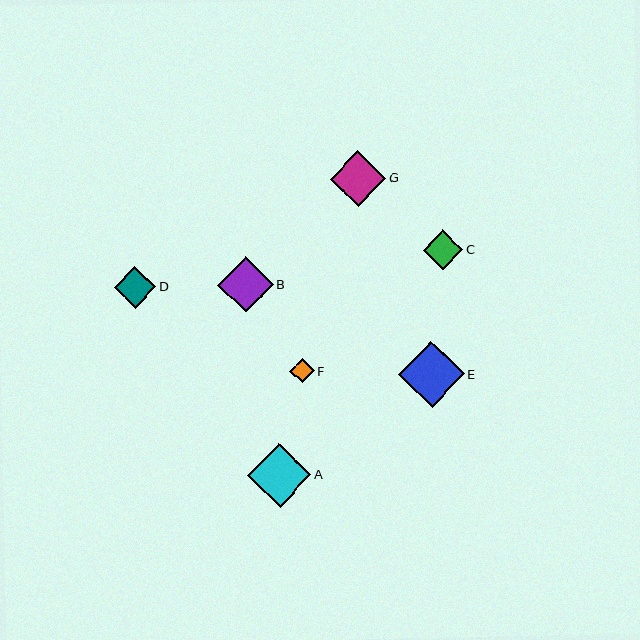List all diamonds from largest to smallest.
From largest to smallest: E, A, B, G, D, C, F.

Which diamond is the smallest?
Diamond F is the smallest with a size of approximately 24 pixels.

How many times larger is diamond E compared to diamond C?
Diamond E is approximately 1.7 times the size of diamond C.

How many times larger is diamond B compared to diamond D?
Diamond B is approximately 1.3 times the size of diamond D.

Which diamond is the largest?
Diamond E is the largest with a size of approximately 66 pixels.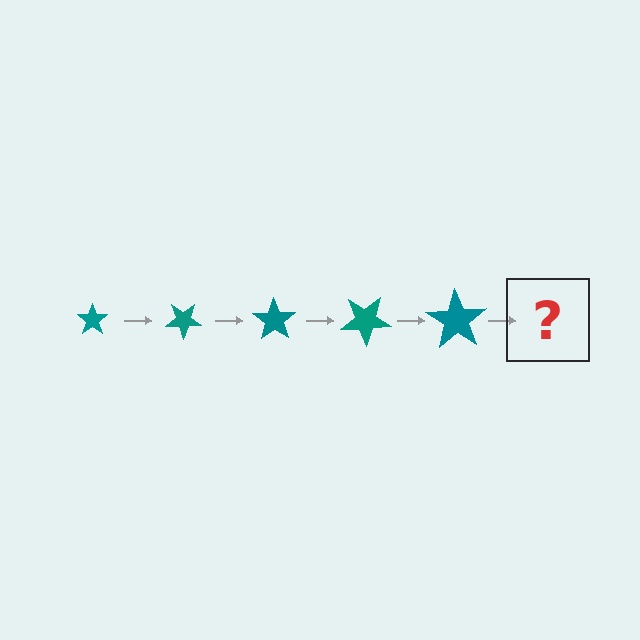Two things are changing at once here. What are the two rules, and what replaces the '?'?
The two rules are that the star grows larger each step and it rotates 35 degrees each step. The '?' should be a star, larger than the previous one and rotated 175 degrees from the start.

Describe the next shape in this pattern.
It should be a star, larger than the previous one and rotated 175 degrees from the start.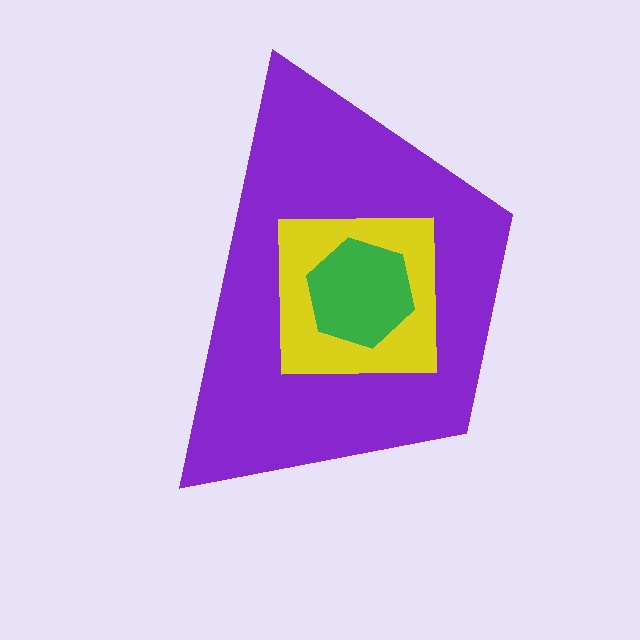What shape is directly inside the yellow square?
The green hexagon.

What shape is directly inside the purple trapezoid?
The yellow square.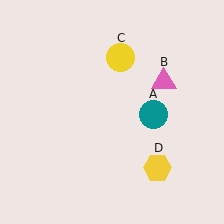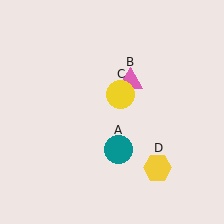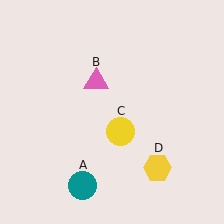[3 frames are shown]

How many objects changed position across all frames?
3 objects changed position: teal circle (object A), pink triangle (object B), yellow circle (object C).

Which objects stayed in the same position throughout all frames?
Yellow hexagon (object D) remained stationary.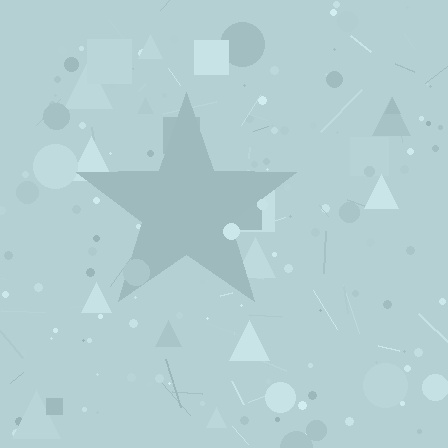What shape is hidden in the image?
A star is hidden in the image.